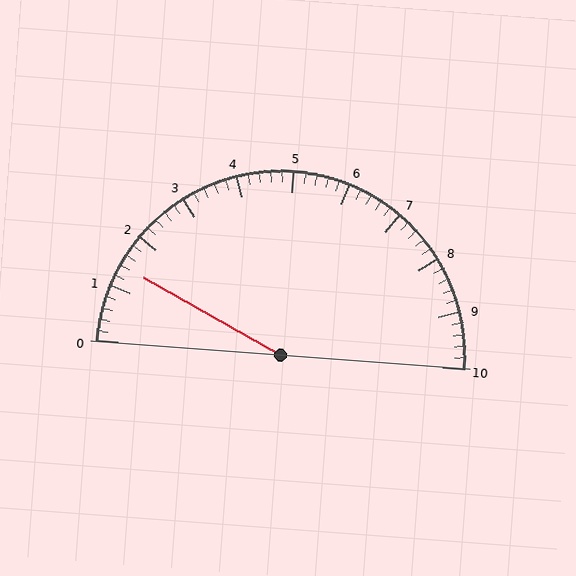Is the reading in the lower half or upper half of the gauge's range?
The reading is in the lower half of the range (0 to 10).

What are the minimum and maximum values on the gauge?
The gauge ranges from 0 to 10.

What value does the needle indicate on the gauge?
The needle indicates approximately 1.4.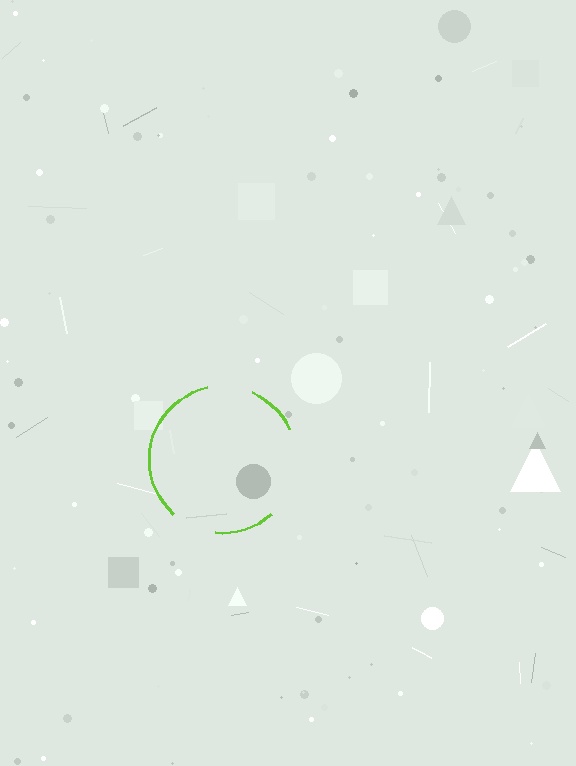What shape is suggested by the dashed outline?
The dashed outline suggests a circle.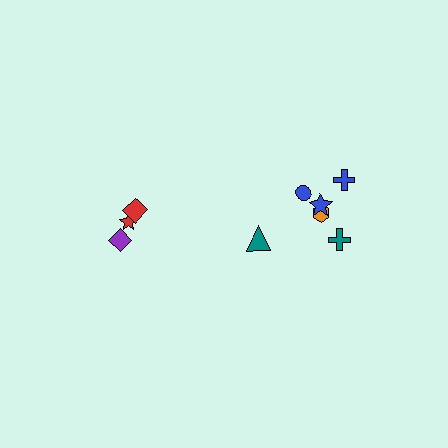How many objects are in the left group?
There are 3 objects.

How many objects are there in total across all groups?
There are 9 objects.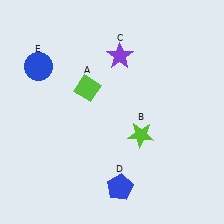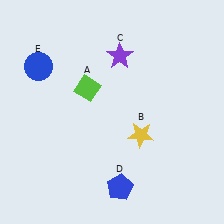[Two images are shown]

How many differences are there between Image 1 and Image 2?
There is 1 difference between the two images.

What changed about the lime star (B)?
In Image 1, B is lime. In Image 2, it changed to yellow.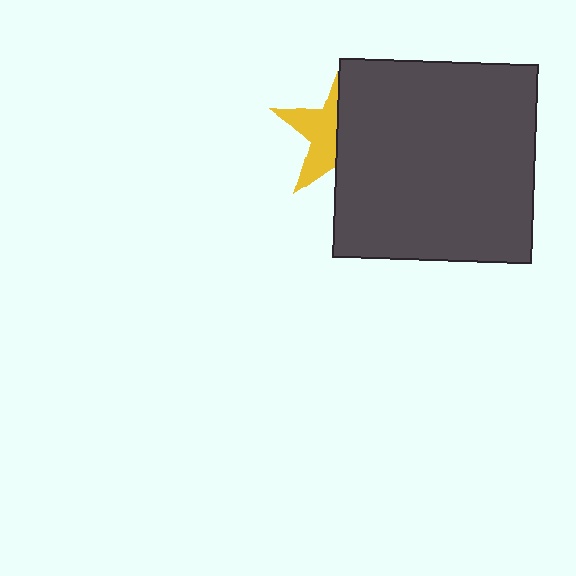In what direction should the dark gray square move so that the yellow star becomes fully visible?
The dark gray square should move right. That is the shortest direction to clear the overlap and leave the yellow star fully visible.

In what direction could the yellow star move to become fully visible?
The yellow star could move left. That would shift it out from behind the dark gray square entirely.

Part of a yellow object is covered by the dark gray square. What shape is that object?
It is a star.